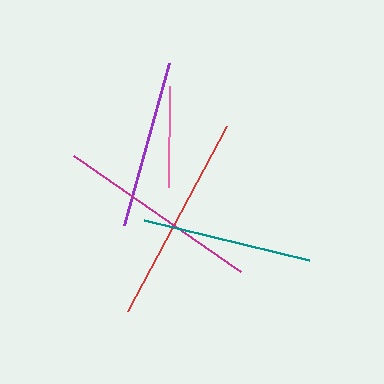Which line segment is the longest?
The red line is the longest at approximately 210 pixels.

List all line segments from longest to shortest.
From longest to shortest: red, magenta, teal, purple, pink.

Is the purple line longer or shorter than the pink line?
The purple line is longer than the pink line.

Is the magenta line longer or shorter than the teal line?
The magenta line is longer than the teal line.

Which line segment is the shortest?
The pink line is the shortest at approximately 102 pixels.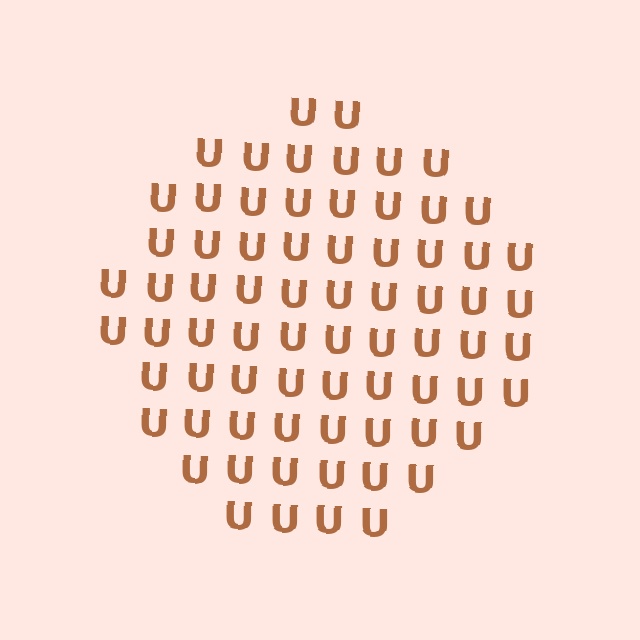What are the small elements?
The small elements are letter U's.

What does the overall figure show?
The overall figure shows a circle.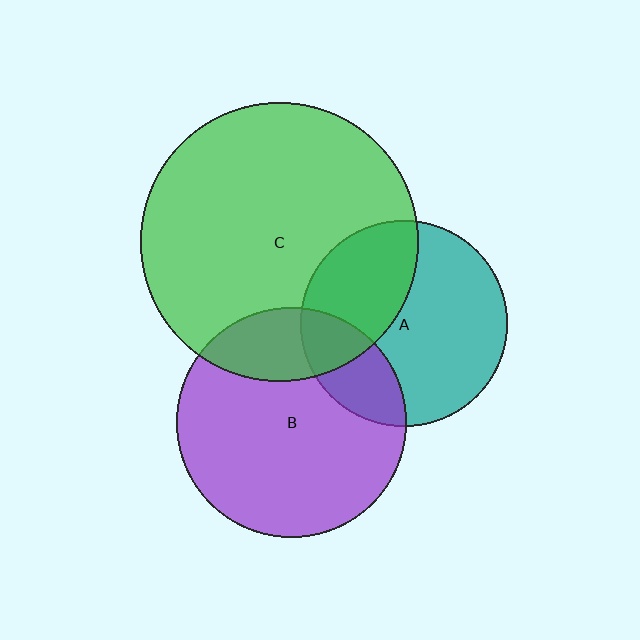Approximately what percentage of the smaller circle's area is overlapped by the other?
Approximately 35%.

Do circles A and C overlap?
Yes.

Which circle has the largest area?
Circle C (green).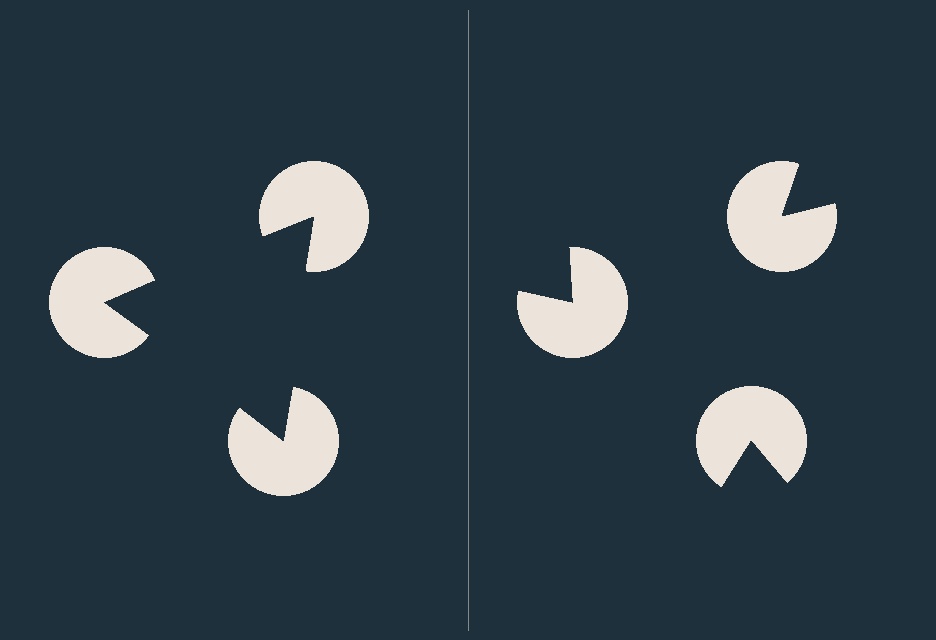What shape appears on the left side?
An illusory triangle.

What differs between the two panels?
The pac-man discs are positioned identically on both sides; only the wedge orientations differ. On the left they align to a triangle; on the right they are misaligned.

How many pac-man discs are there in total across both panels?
6 — 3 on each side.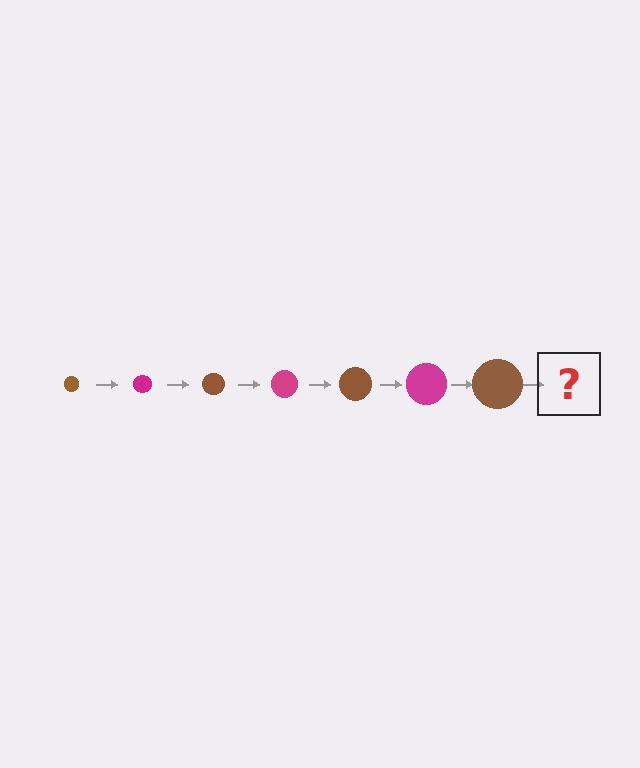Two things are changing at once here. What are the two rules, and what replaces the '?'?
The two rules are that the circle grows larger each step and the color cycles through brown and magenta. The '?' should be a magenta circle, larger than the previous one.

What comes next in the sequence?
The next element should be a magenta circle, larger than the previous one.